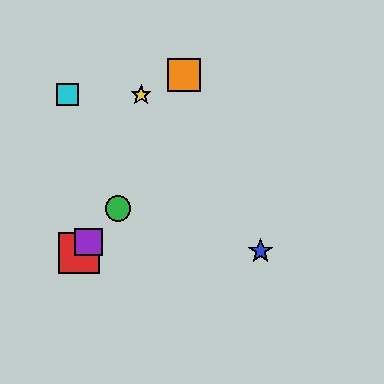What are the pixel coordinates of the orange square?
The orange square is at (184, 75).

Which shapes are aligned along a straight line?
The red square, the green circle, the purple square are aligned along a straight line.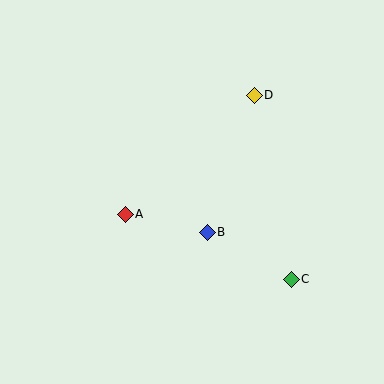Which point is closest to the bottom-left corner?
Point A is closest to the bottom-left corner.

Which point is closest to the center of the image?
Point B at (207, 232) is closest to the center.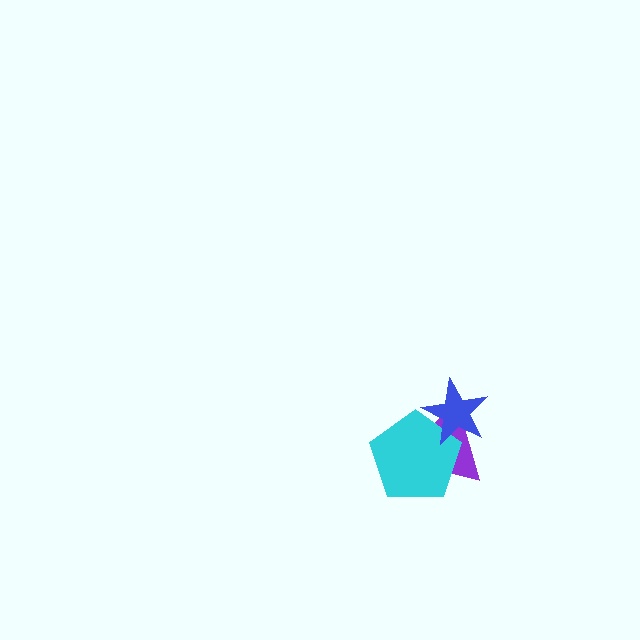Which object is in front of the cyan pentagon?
The blue star is in front of the cyan pentagon.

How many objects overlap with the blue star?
2 objects overlap with the blue star.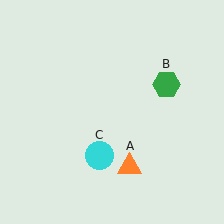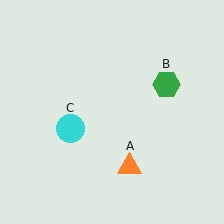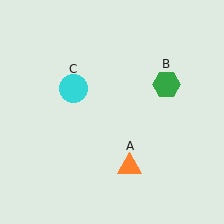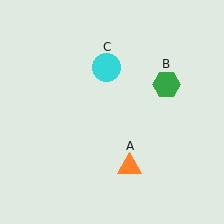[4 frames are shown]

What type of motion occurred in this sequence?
The cyan circle (object C) rotated clockwise around the center of the scene.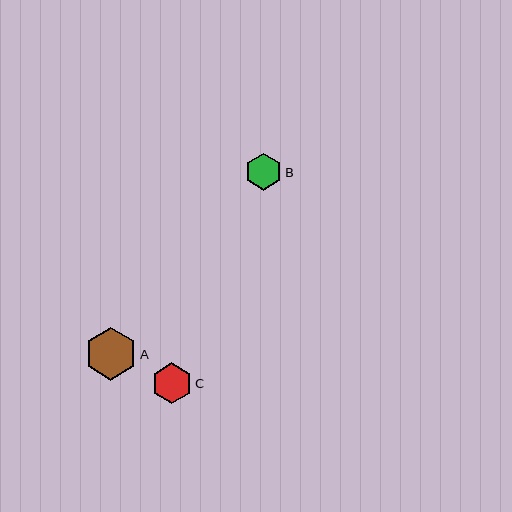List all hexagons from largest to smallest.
From largest to smallest: A, C, B.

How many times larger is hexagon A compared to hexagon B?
Hexagon A is approximately 1.4 times the size of hexagon B.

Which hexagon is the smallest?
Hexagon B is the smallest with a size of approximately 37 pixels.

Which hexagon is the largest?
Hexagon A is the largest with a size of approximately 53 pixels.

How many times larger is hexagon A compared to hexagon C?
Hexagon A is approximately 1.3 times the size of hexagon C.